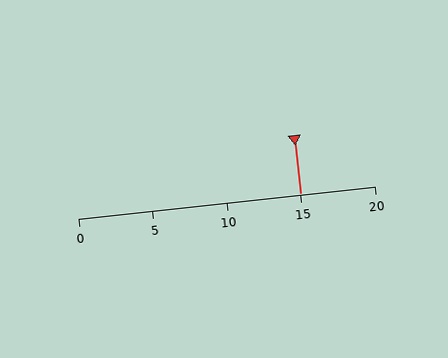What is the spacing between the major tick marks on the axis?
The major ticks are spaced 5 apart.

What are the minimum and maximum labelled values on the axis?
The axis runs from 0 to 20.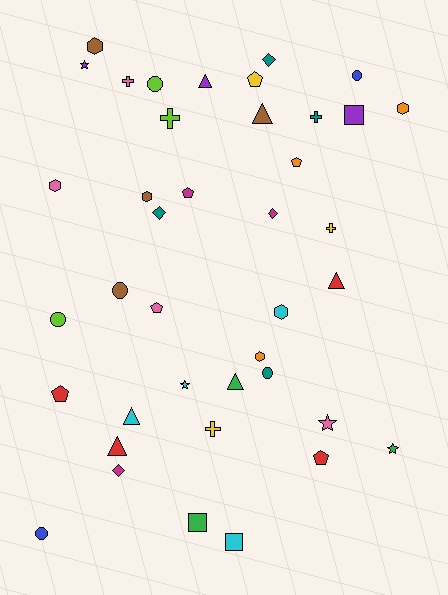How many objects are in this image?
There are 40 objects.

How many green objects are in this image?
There are 3 green objects.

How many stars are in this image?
There are 4 stars.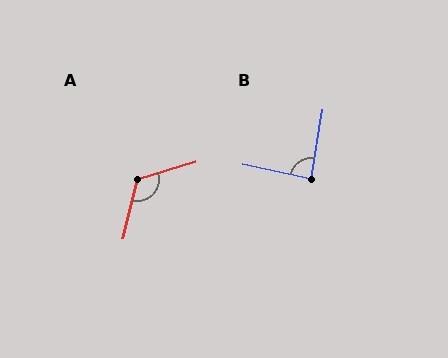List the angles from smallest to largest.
B (88°), A (120°).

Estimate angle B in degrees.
Approximately 88 degrees.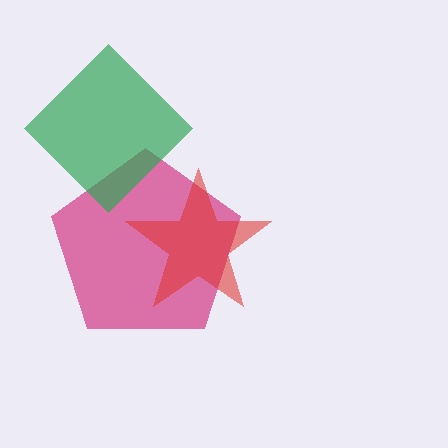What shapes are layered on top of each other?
The layered shapes are: a magenta pentagon, a red star, a green diamond.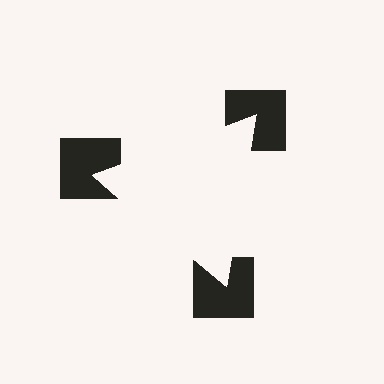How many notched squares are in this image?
There are 3 — one at each vertex of the illusory triangle.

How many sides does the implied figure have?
3 sides.